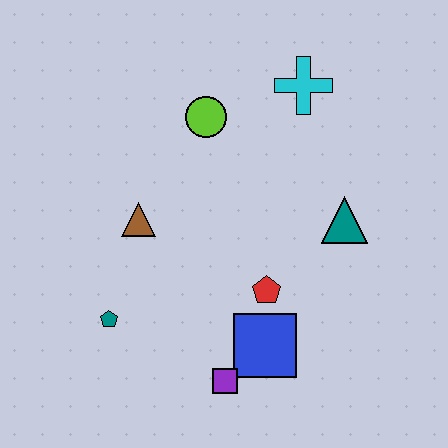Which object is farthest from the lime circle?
The purple square is farthest from the lime circle.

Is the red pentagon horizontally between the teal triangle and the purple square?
Yes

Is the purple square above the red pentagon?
No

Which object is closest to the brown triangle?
The teal pentagon is closest to the brown triangle.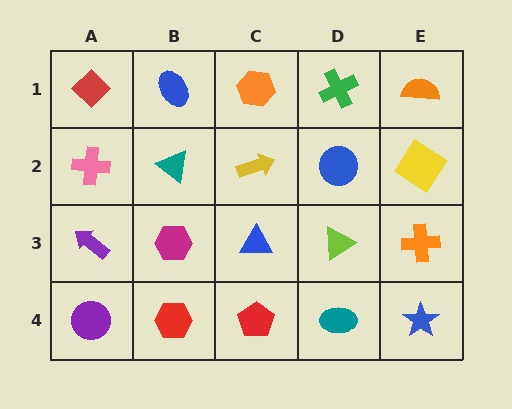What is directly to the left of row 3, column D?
A blue triangle.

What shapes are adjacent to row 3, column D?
A blue circle (row 2, column D), a teal ellipse (row 4, column D), a blue triangle (row 3, column C), an orange cross (row 3, column E).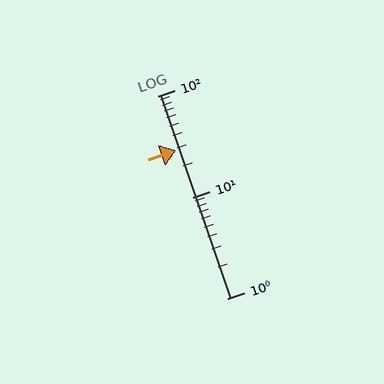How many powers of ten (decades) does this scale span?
The scale spans 2 decades, from 1 to 100.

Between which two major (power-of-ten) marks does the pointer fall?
The pointer is between 10 and 100.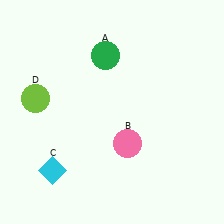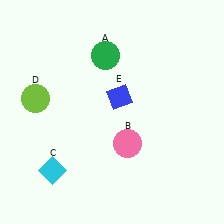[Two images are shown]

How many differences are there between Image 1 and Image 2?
There is 1 difference between the two images.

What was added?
A blue diamond (E) was added in Image 2.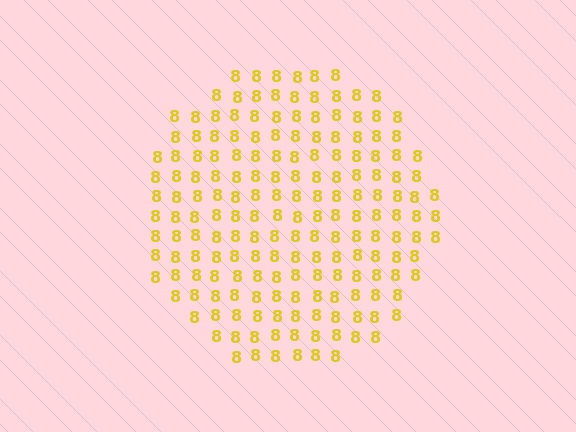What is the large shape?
The large shape is a circle.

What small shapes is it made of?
It is made of small digit 8's.